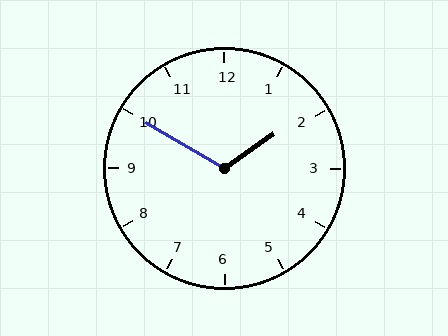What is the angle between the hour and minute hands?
Approximately 115 degrees.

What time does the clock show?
1:50.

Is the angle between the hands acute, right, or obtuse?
It is obtuse.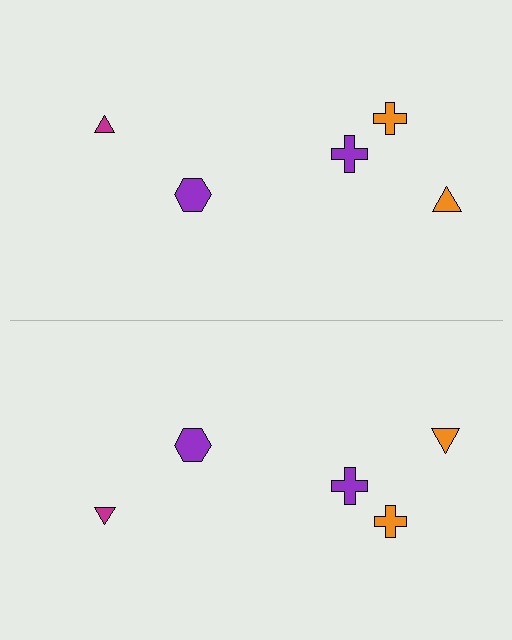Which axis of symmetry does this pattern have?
The pattern has a horizontal axis of symmetry running through the center of the image.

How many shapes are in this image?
There are 10 shapes in this image.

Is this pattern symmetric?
Yes, this pattern has bilateral (reflection) symmetry.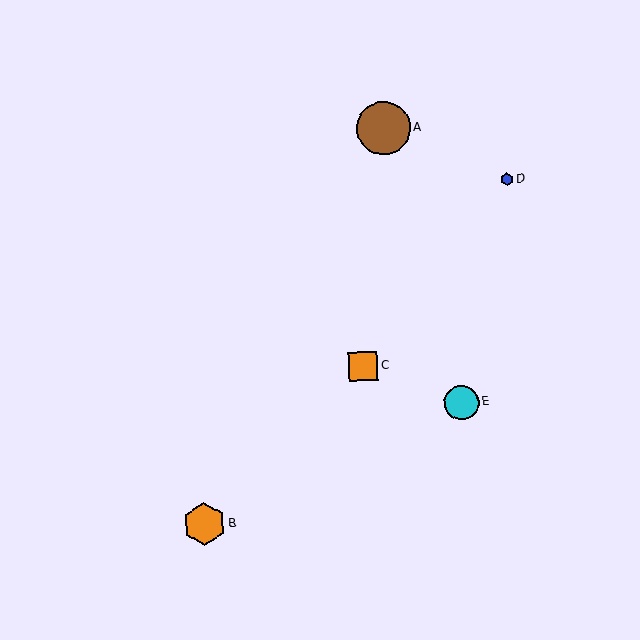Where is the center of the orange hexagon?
The center of the orange hexagon is at (204, 524).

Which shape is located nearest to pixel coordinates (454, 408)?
The cyan circle (labeled E) at (462, 403) is nearest to that location.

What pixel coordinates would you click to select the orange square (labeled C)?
Click at (363, 366) to select the orange square C.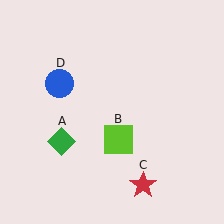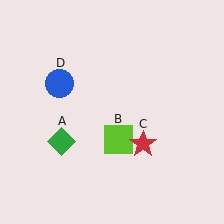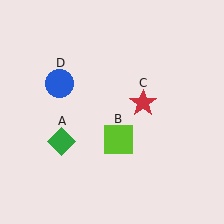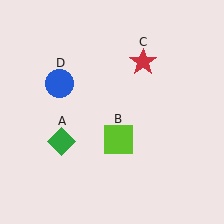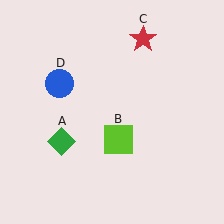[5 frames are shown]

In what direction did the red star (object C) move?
The red star (object C) moved up.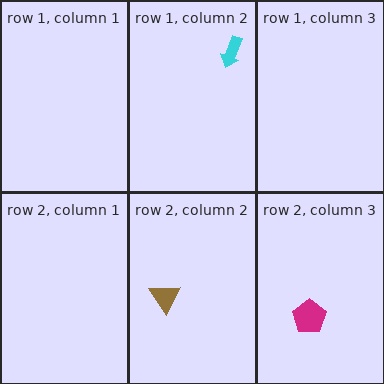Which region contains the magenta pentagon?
The row 2, column 3 region.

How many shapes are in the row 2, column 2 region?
1.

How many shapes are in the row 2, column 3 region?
1.